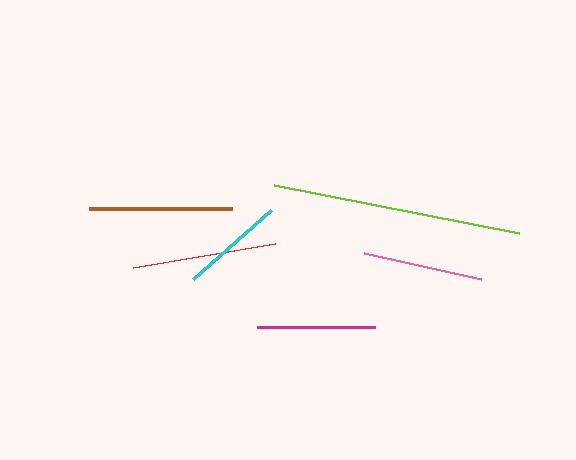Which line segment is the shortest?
The cyan line is the shortest at approximately 104 pixels.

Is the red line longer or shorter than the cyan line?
The red line is longer than the cyan line.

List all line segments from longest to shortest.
From longest to shortest: lime, red, brown, pink, magenta, cyan.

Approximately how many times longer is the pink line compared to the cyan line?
The pink line is approximately 1.2 times the length of the cyan line.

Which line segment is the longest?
The lime line is the longest at approximately 250 pixels.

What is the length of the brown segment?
The brown segment is approximately 143 pixels long.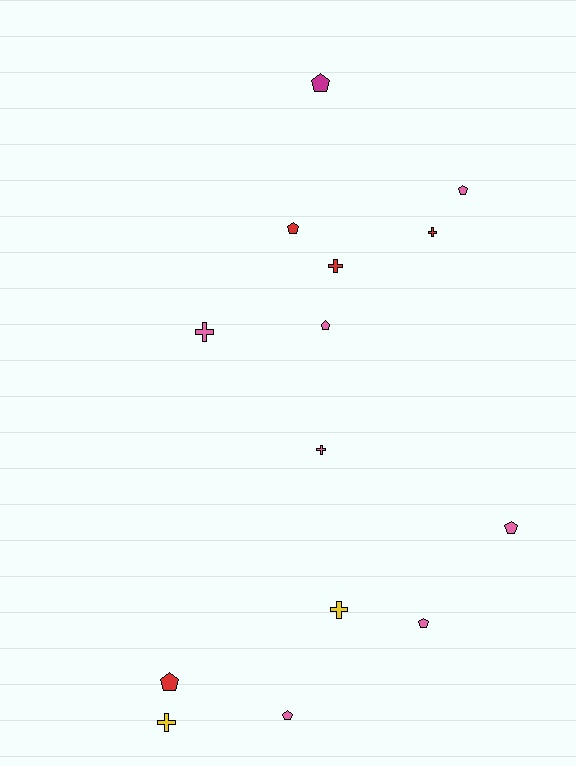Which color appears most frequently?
Pink, with 7 objects.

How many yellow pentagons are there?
There are no yellow pentagons.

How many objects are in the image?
There are 14 objects.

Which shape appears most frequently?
Pentagon, with 8 objects.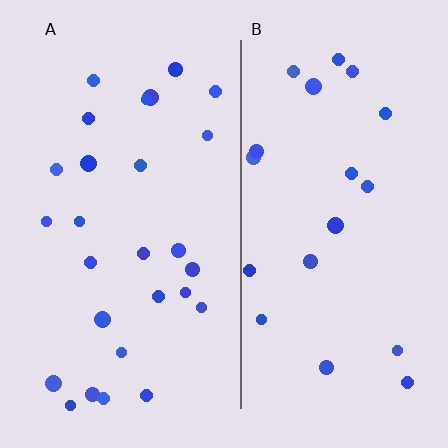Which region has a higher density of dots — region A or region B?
A (the left).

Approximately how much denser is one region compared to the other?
Approximately 1.3× — region A over region B.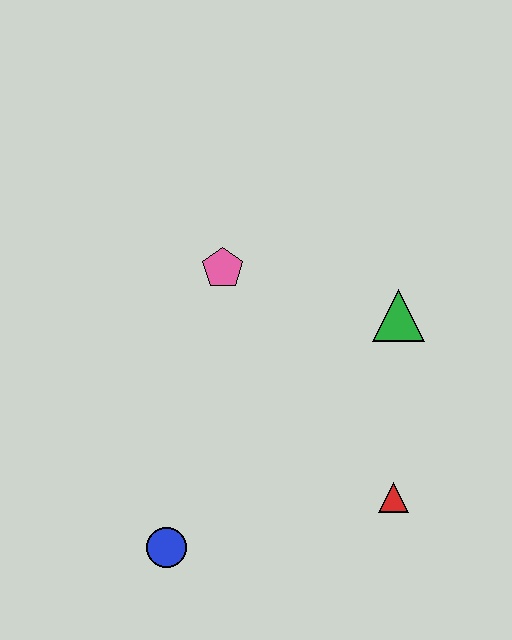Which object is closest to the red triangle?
The green triangle is closest to the red triangle.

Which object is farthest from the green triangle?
The blue circle is farthest from the green triangle.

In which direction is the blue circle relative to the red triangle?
The blue circle is to the left of the red triangle.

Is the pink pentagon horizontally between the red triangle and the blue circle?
Yes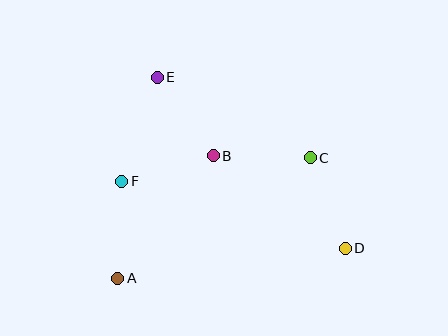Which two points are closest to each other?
Points B and F are closest to each other.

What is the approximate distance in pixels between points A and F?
The distance between A and F is approximately 97 pixels.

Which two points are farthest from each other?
Points D and E are farthest from each other.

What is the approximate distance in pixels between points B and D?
The distance between B and D is approximately 161 pixels.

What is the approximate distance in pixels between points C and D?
The distance between C and D is approximately 97 pixels.